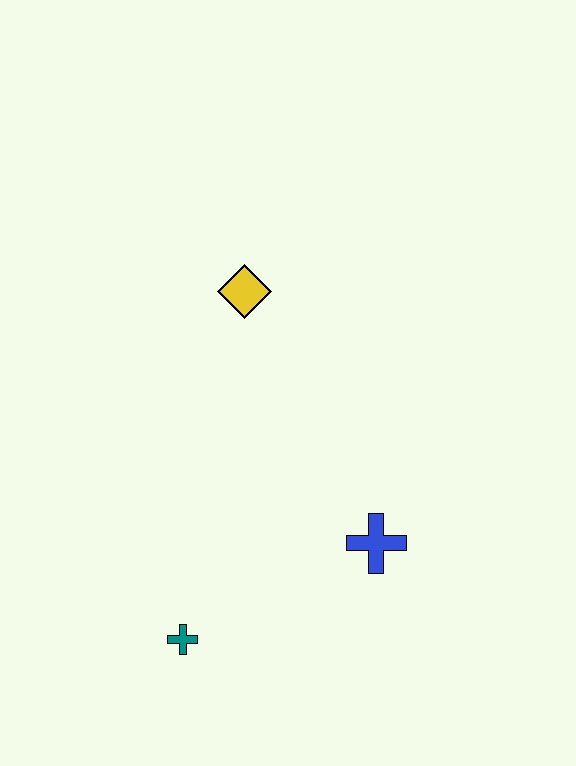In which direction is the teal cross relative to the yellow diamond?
The teal cross is below the yellow diamond.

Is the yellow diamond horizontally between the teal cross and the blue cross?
Yes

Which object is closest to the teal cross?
The blue cross is closest to the teal cross.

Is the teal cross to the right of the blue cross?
No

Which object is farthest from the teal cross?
The yellow diamond is farthest from the teal cross.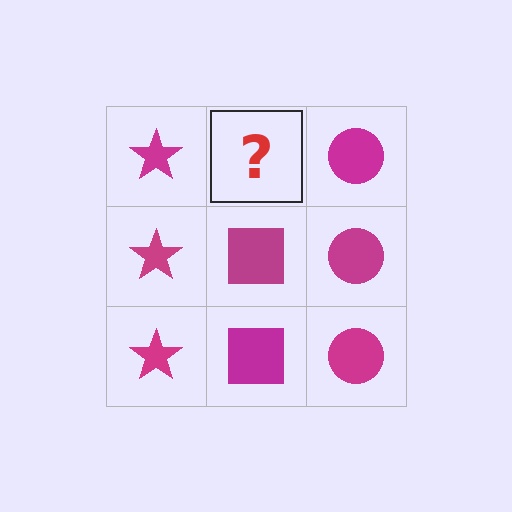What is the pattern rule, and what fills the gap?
The rule is that each column has a consistent shape. The gap should be filled with a magenta square.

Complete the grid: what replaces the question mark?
The question mark should be replaced with a magenta square.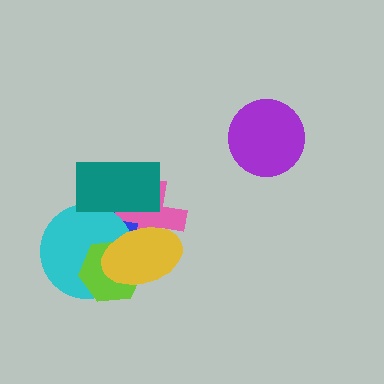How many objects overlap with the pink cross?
4 objects overlap with the pink cross.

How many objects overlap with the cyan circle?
5 objects overlap with the cyan circle.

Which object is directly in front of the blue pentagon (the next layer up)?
The pink cross is directly in front of the blue pentagon.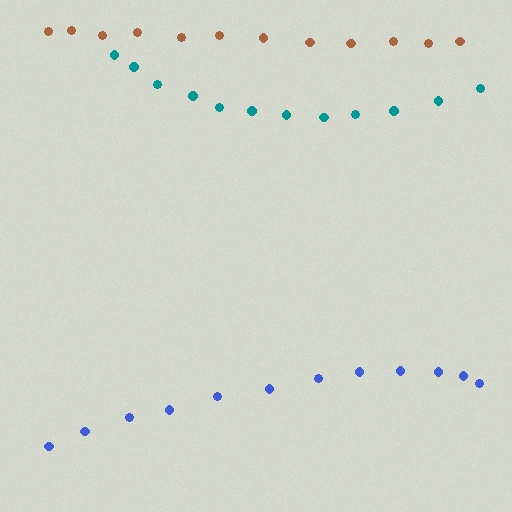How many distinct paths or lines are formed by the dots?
There are 3 distinct paths.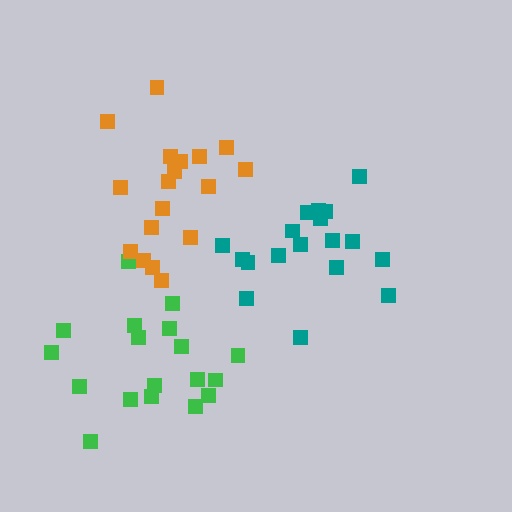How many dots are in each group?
Group 1: 18 dots, Group 2: 18 dots, Group 3: 18 dots (54 total).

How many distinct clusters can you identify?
There are 3 distinct clusters.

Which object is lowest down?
The green cluster is bottommost.